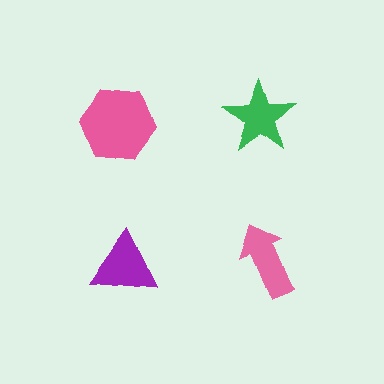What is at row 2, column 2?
A pink arrow.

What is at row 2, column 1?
A purple triangle.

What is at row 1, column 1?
A pink hexagon.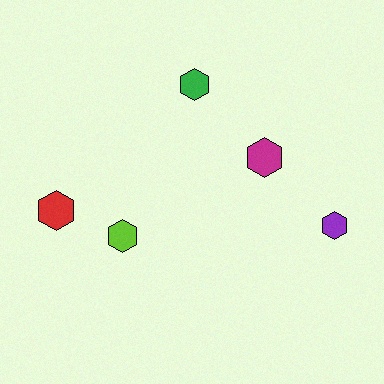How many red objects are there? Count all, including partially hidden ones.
There is 1 red object.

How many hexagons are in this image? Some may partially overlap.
There are 5 hexagons.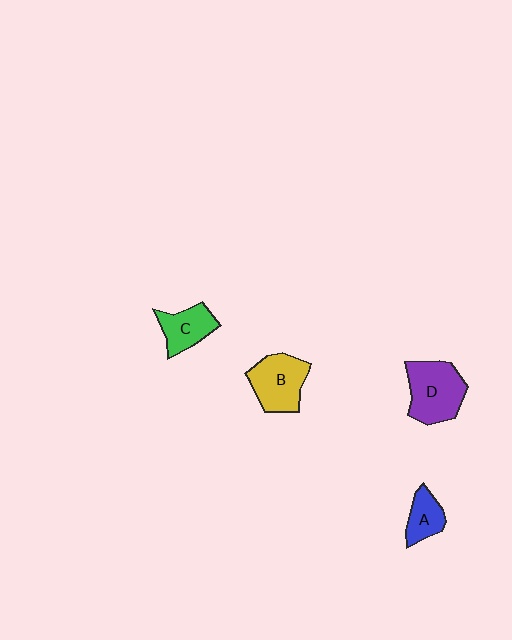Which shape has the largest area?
Shape D (purple).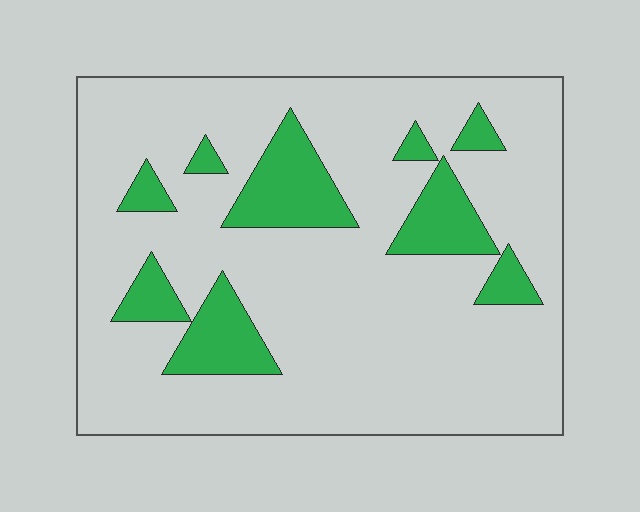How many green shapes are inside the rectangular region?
9.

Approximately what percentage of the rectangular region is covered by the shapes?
Approximately 20%.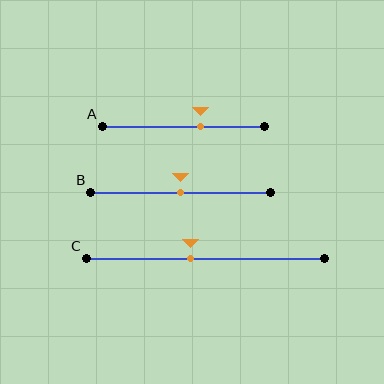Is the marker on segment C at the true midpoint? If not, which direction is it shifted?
No, the marker on segment C is shifted to the left by about 6% of the segment length.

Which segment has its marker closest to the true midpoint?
Segment B has its marker closest to the true midpoint.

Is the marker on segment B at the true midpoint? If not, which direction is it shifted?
Yes, the marker on segment B is at the true midpoint.